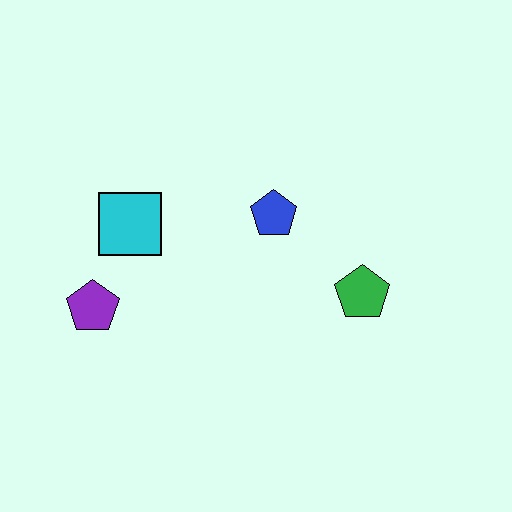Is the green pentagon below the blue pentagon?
Yes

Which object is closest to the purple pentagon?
The cyan square is closest to the purple pentagon.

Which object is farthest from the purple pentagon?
The green pentagon is farthest from the purple pentagon.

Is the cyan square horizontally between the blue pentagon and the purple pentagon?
Yes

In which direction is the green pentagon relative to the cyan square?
The green pentagon is to the right of the cyan square.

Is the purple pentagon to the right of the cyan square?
No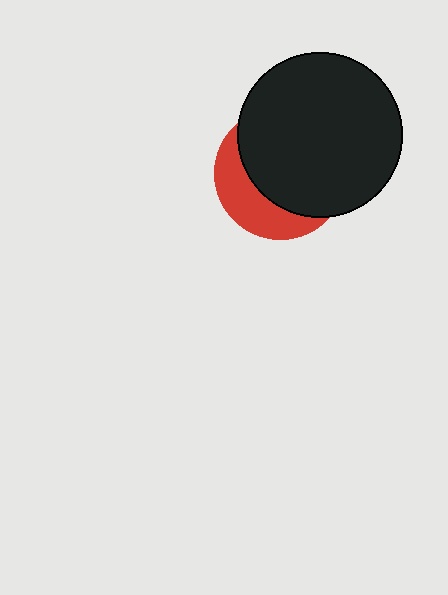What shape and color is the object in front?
The object in front is a black circle.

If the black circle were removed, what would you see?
You would see the complete red circle.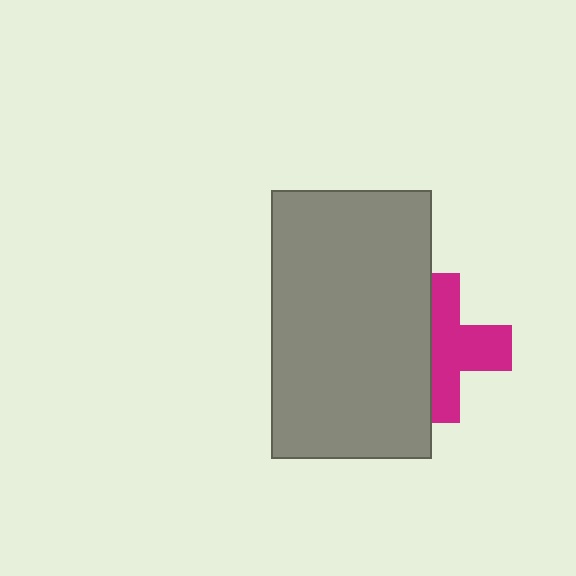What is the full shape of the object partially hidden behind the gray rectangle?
The partially hidden object is a magenta cross.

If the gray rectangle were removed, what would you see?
You would see the complete magenta cross.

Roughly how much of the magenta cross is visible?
About half of it is visible (roughly 56%).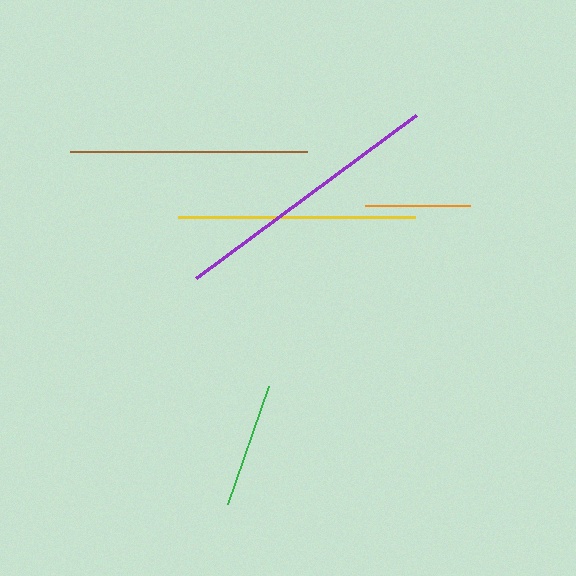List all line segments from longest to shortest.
From longest to shortest: purple, yellow, brown, green, orange.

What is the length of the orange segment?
The orange segment is approximately 104 pixels long.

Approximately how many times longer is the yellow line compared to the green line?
The yellow line is approximately 1.9 times the length of the green line.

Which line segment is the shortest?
The orange line is the shortest at approximately 104 pixels.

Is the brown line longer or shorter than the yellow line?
The yellow line is longer than the brown line.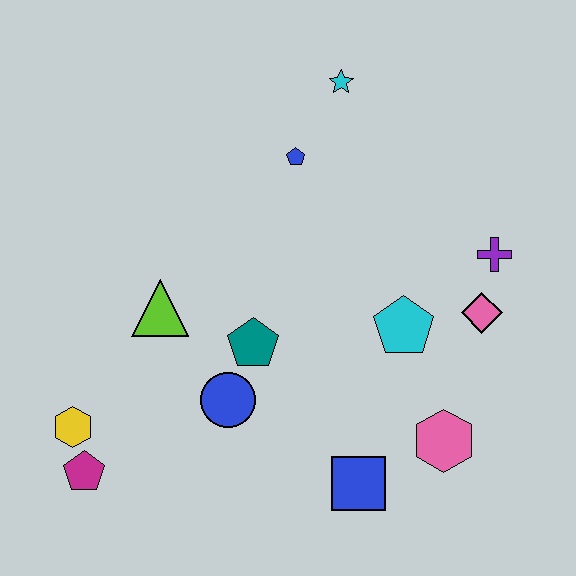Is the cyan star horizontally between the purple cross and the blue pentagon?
Yes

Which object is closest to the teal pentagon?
The blue circle is closest to the teal pentagon.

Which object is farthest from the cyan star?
The magenta pentagon is farthest from the cyan star.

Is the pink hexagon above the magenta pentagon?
Yes